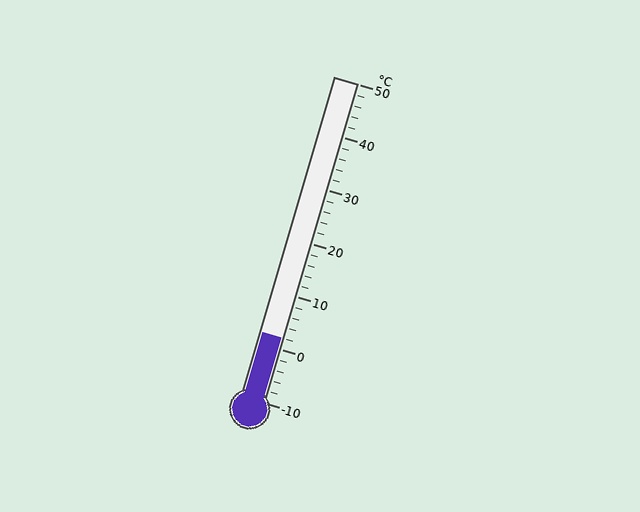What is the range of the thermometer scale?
The thermometer scale ranges from -10°C to 50°C.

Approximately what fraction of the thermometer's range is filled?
The thermometer is filled to approximately 20% of its range.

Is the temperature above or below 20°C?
The temperature is below 20°C.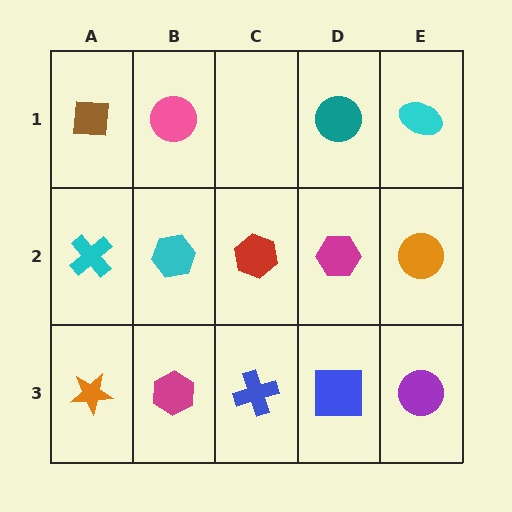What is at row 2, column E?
An orange circle.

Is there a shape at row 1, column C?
No, that cell is empty.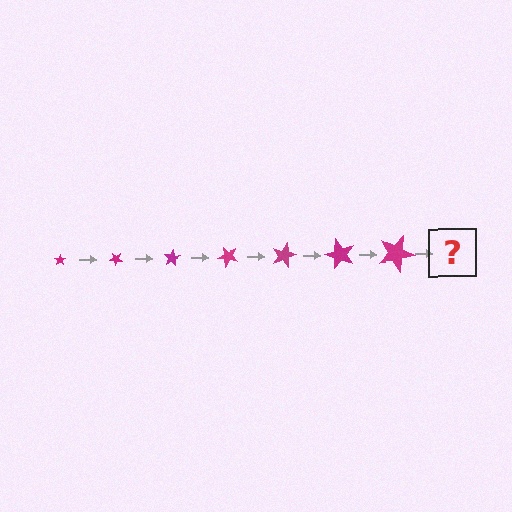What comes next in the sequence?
The next element should be a star, larger than the previous one and rotated 280 degrees from the start.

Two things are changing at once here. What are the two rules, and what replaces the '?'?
The two rules are that the star grows larger each step and it rotates 40 degrees each step. The '?' should be a star, larger than the previous one and rotated 280 degrees from the start.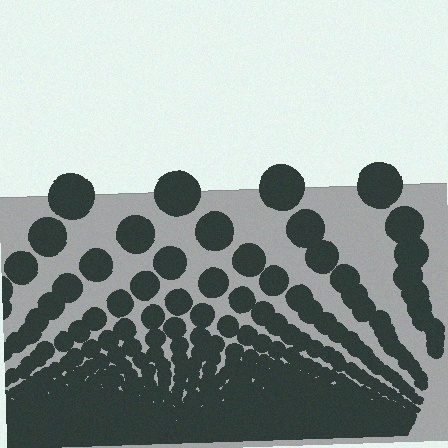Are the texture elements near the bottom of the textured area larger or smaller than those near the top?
Smaller. The gradient is inverted — elements near the bottom are smaller and denser.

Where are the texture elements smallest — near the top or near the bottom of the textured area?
Near the bottom.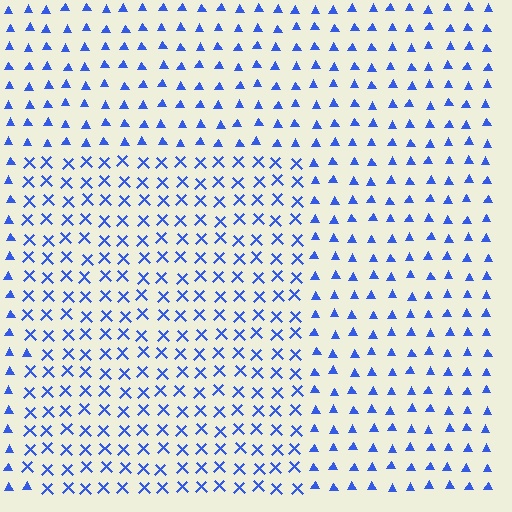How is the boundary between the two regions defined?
The boundary is defined by a change in element shape: X marks inside vs. triangles outside. All elements share the same color and spacing.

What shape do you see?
I see a rectangle.